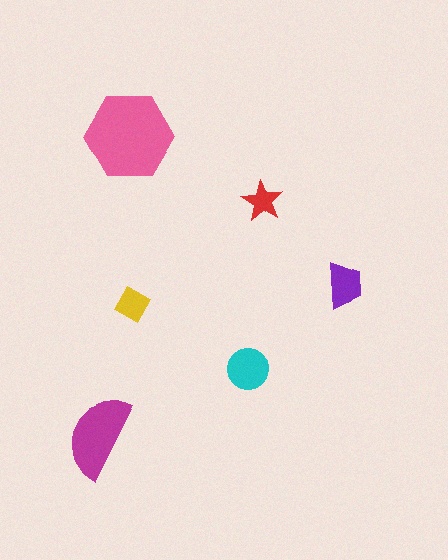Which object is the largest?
The pink hexagon.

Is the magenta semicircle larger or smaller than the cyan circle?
Larger.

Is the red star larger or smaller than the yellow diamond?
Smaller.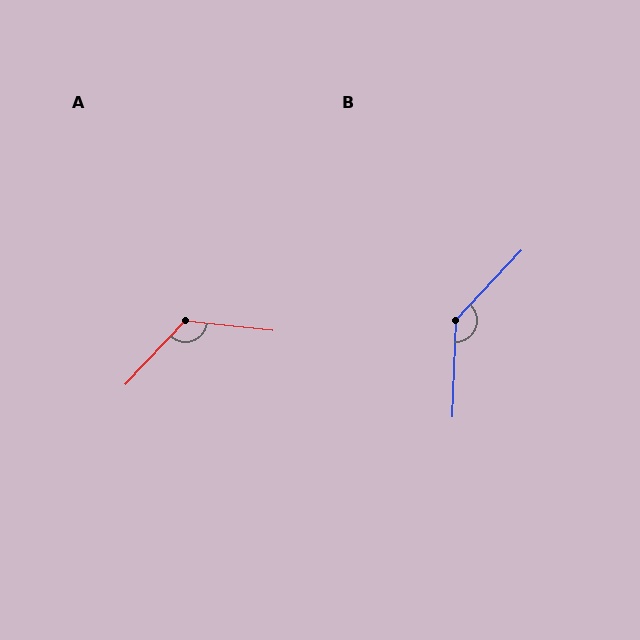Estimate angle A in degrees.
Approximately 126 degrees.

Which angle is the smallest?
A, at approximately 126 degrees.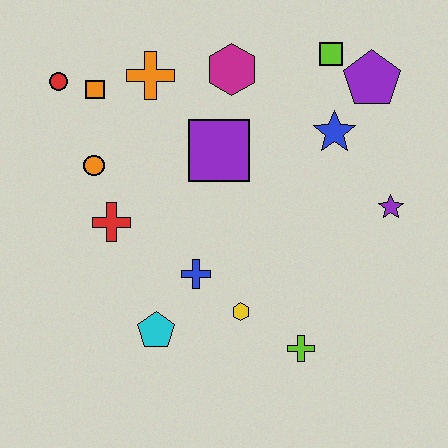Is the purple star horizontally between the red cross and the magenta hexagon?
No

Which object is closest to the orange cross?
The orange square is closest to the orange cross.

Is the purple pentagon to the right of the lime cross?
Yes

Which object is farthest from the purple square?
The lime cross is farthest from the purple square.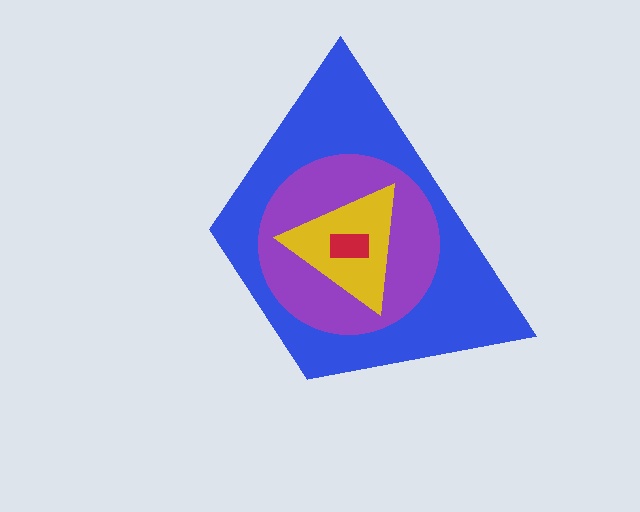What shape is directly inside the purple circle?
The yellow triangle.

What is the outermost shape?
The blue trapezoid.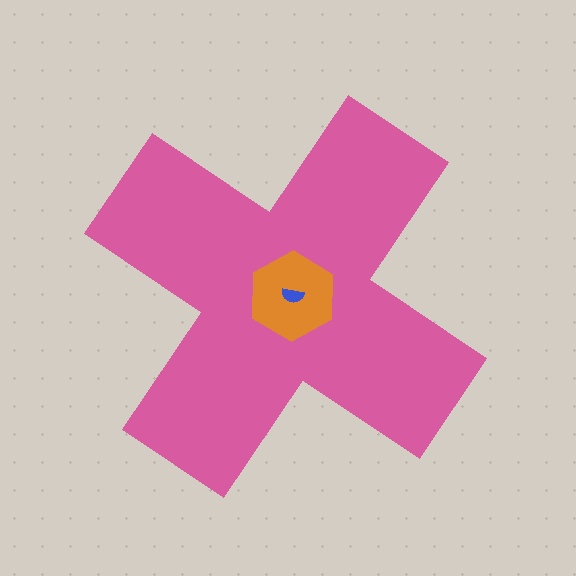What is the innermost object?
The blue semicircle.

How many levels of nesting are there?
3.